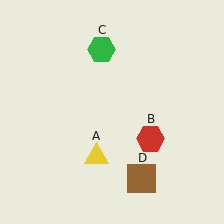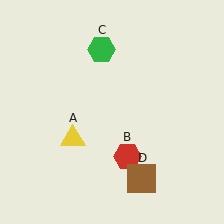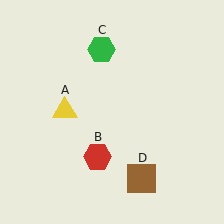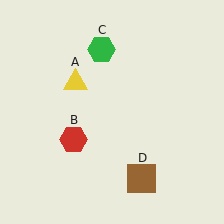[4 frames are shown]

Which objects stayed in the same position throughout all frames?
Green hexagon (object C) and brown square (object D) remained stationary.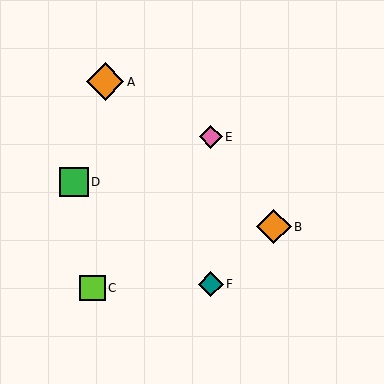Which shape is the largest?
The orange diamond (labeled A) is the largest.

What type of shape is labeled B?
Shape B is an orange diamond.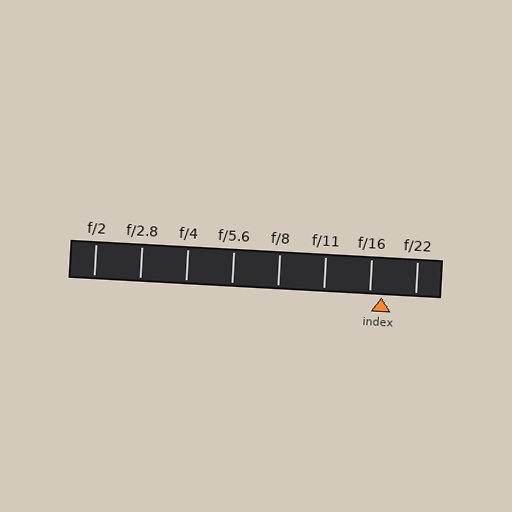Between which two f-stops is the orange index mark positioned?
The index mark is between f/16 and f/22.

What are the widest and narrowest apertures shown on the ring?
The widest aperture shown is f/2 and the narrowest is f/22.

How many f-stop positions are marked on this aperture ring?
There are 8 f-stop positions marked.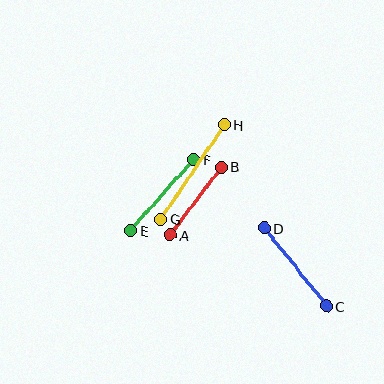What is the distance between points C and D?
The distance is approximately 100 pixels.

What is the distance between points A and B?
The distance is approximately 85 pixels.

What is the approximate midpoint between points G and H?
The midpoint is at approximately (193, 172) pixels.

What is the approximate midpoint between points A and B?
The midpoint is at approximately (196, 201) pixels.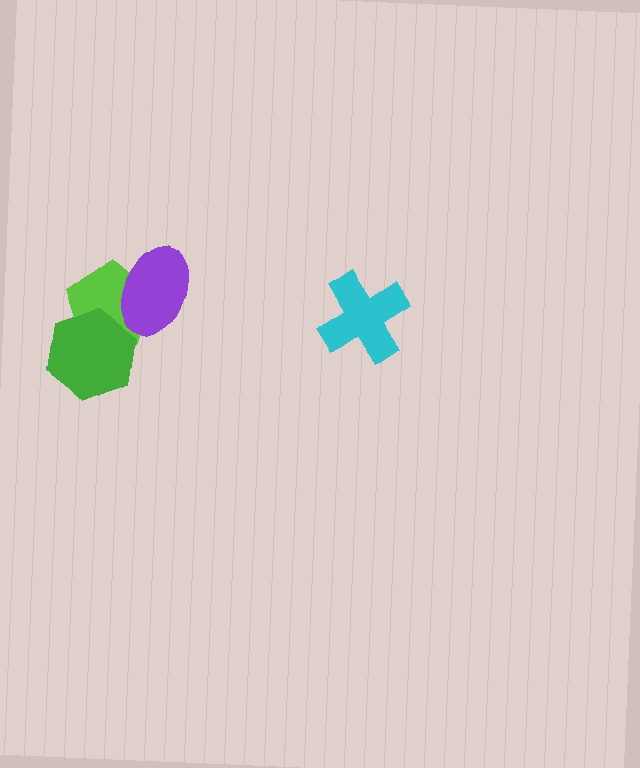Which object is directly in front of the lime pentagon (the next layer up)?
The purple ellipse is directly in front of the lime pentagon.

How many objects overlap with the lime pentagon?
2 objects overlap with the lime pentagon.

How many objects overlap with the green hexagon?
1 object overlaps with the green hexagon.